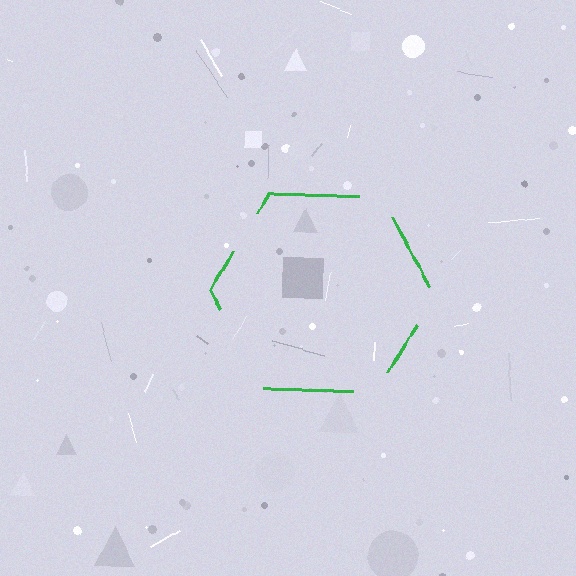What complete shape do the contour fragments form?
The contour fragments form a hexagon.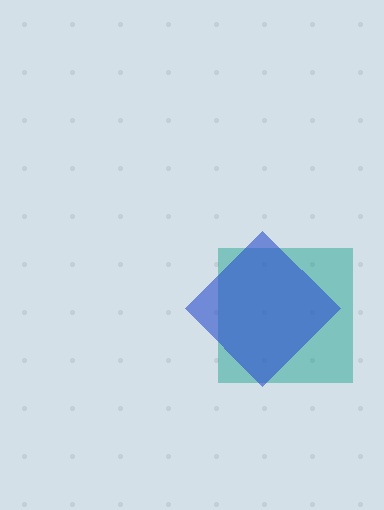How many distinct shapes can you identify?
There are 2 distinct shapes: a teal square, a blue diamond.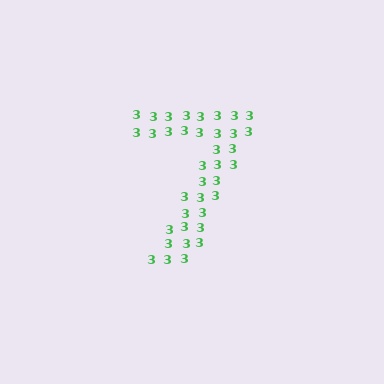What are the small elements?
The small elements are digit 3's.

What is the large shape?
The large shape is the digit 7.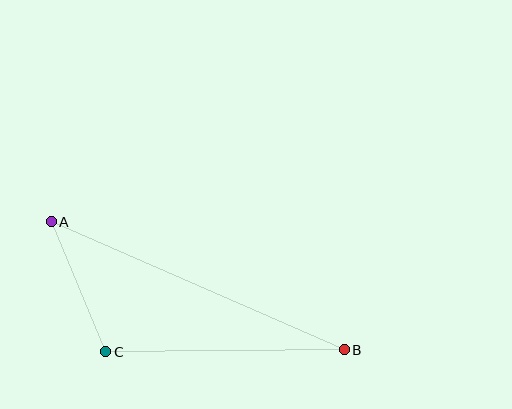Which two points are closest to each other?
Points A and C are closest to each other.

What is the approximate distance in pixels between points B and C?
The distance between B and C is approximately 239 pixels.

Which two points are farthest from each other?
Points A and B are farthest from each other.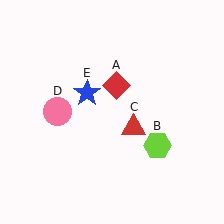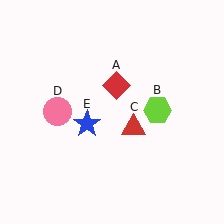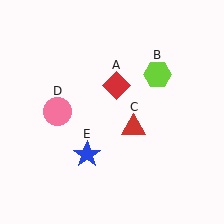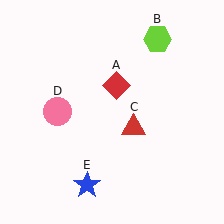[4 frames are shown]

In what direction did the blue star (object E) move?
The blue star (object E) moved down.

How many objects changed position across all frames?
2 objects changed position: lime hexagon (object B), blue star (object E).